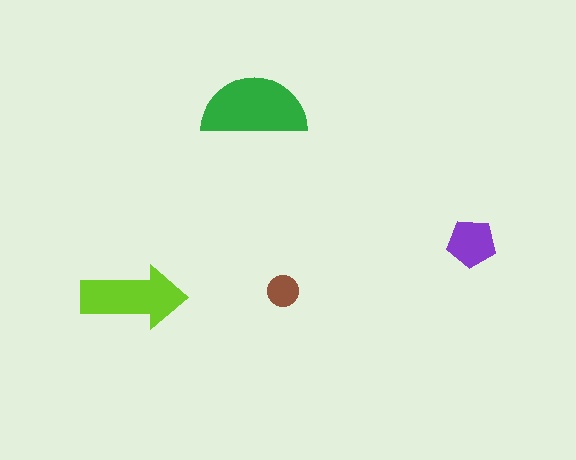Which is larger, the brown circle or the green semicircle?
The green semicircle.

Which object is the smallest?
The brown circle.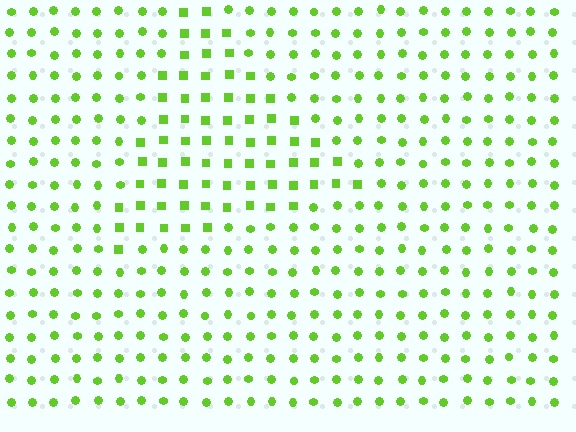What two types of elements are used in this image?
The image uses squares inside the triangle region and circles outside it.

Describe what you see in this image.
The image is filled with small lime elements arranged in a uniform grid. A triangle-shaped region contains squares, while the surrounding area contains circles. The boundary is defined purely by the change in element shape.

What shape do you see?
I see a triangle.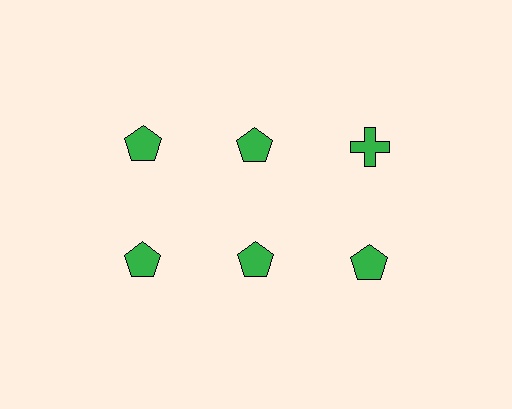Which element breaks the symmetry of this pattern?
The green cross in the top row, center column breaks the symmetry. All other shapes are green pentagons.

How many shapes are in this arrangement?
There are 6 shapes arranged in a grid pattern.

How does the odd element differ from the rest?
It has a different shape: cross instead of pentagon.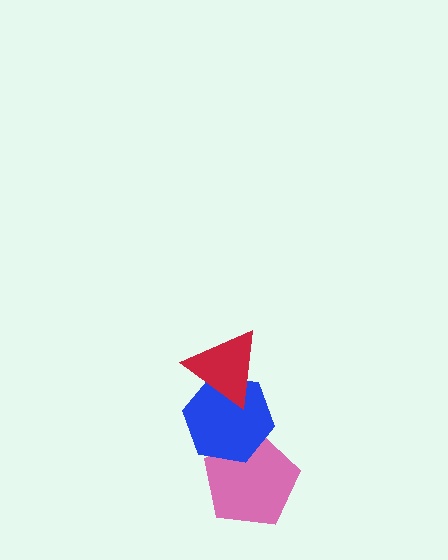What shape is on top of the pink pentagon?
The blue hexagon is on top of the pink pentagon.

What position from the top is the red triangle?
The red triangle is 1st from the top.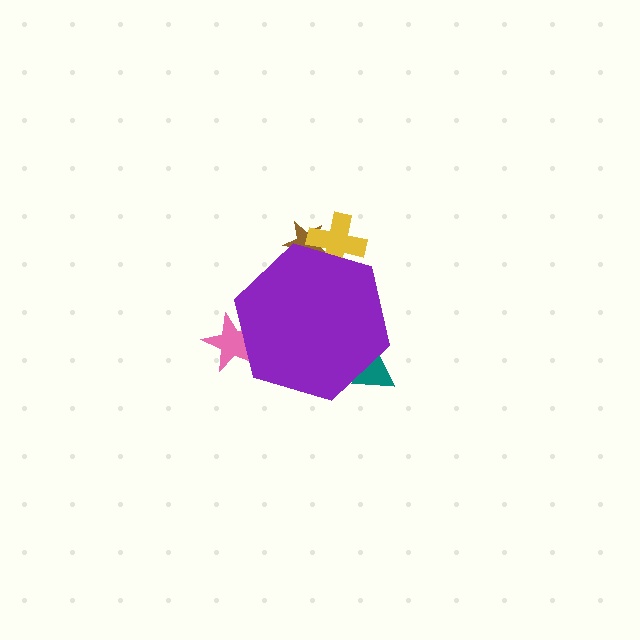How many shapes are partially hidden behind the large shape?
4 shapes are partially hidden.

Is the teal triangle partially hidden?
Yes, the teal triangle is partially hidden behind the purple hexagon.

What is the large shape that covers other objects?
A purple hexagon.